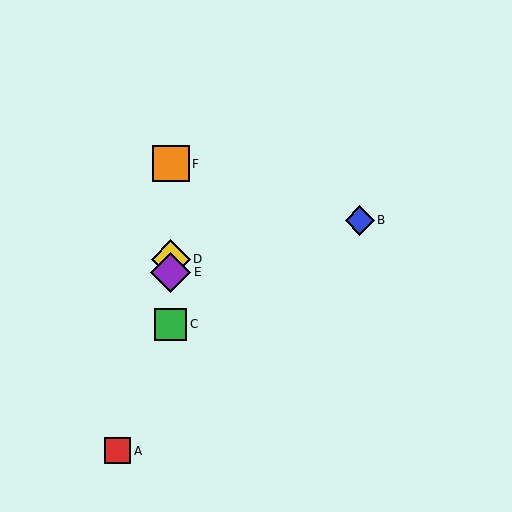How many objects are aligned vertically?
4 objects (C, D, E, F) are aligned vertically.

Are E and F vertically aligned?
Yes, both are at x≈171.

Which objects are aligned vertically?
Objects C, D, E, F are aligned vertically.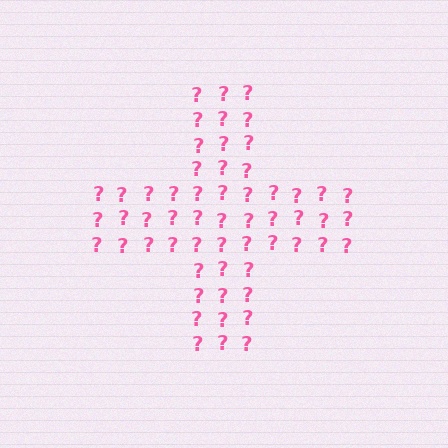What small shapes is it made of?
It is made of small question marks.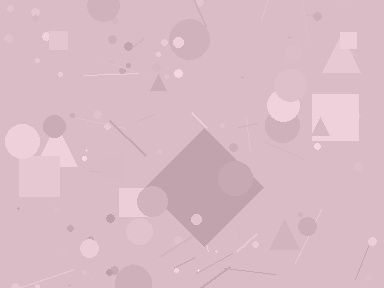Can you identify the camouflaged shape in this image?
The camouflaged shape is a diamond.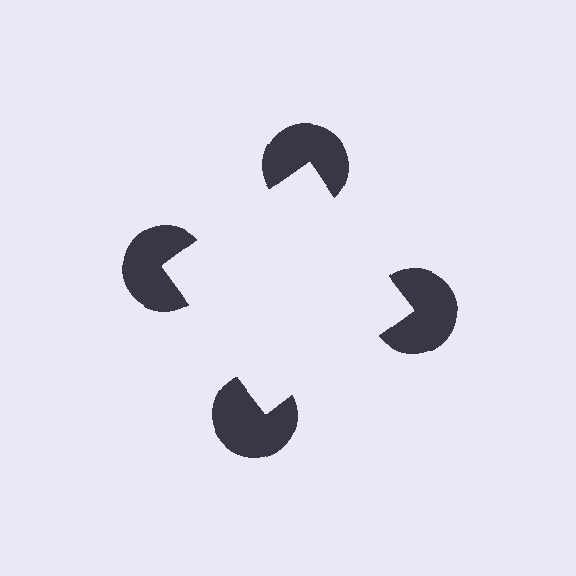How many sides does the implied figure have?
4 sides.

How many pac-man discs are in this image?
There are 4 — one at each vertex of the illusory square.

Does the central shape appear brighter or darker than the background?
It typically appears slightly brighter than the background, even though no actual brightness change is drawn.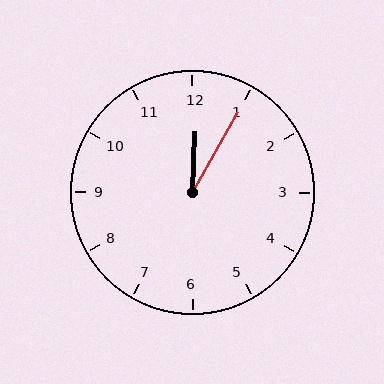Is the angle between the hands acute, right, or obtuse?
It is acute.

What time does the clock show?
12:05.